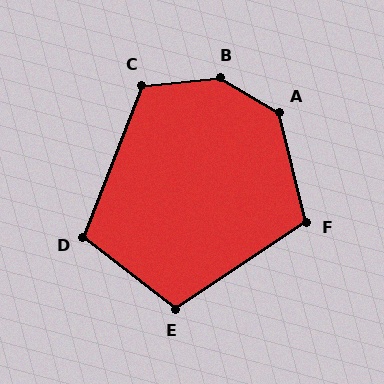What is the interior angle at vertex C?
Approximately 117 degrees (obtuse).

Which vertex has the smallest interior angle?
D, at approximately 107 degrees.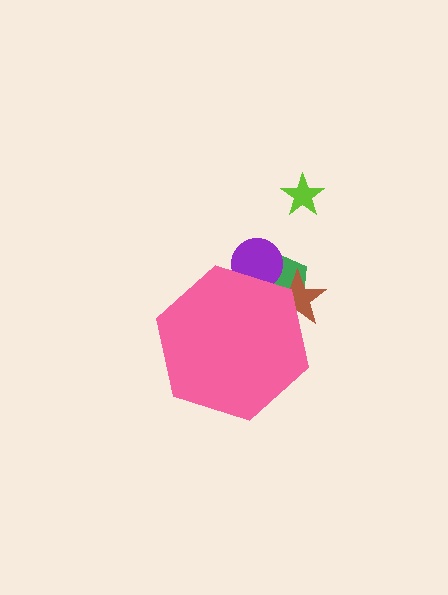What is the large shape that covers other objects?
A pink hexagon.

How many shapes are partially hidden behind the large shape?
3 shapes are partially hidden.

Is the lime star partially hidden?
No, the lime star is fully visible.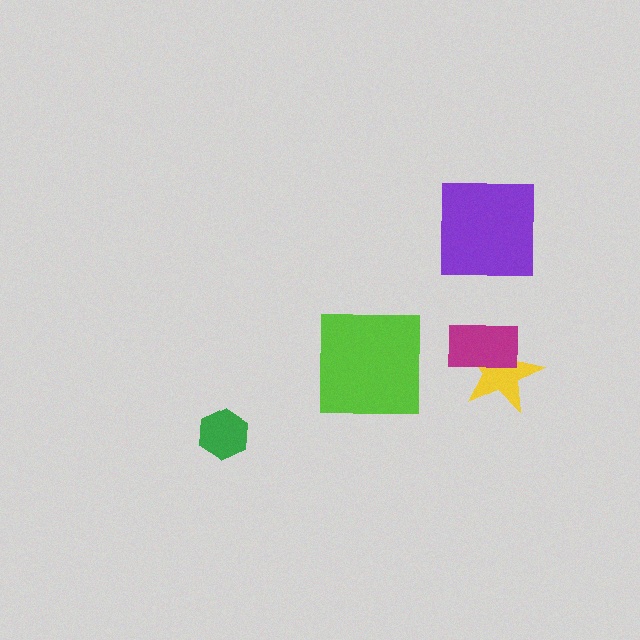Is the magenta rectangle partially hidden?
No, no other shape covers it.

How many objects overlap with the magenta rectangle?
1 object overlaps with the magenta rectangle.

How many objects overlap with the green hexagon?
0 objects overlap with the green hexagon.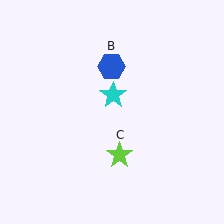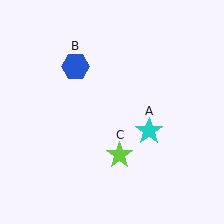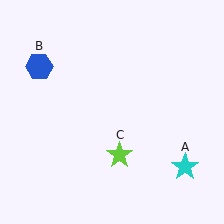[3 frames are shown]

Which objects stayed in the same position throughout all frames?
Lime star (object C) remained stationary.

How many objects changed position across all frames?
2 objects changed position: cyan star (object A), blue hexagon (object B).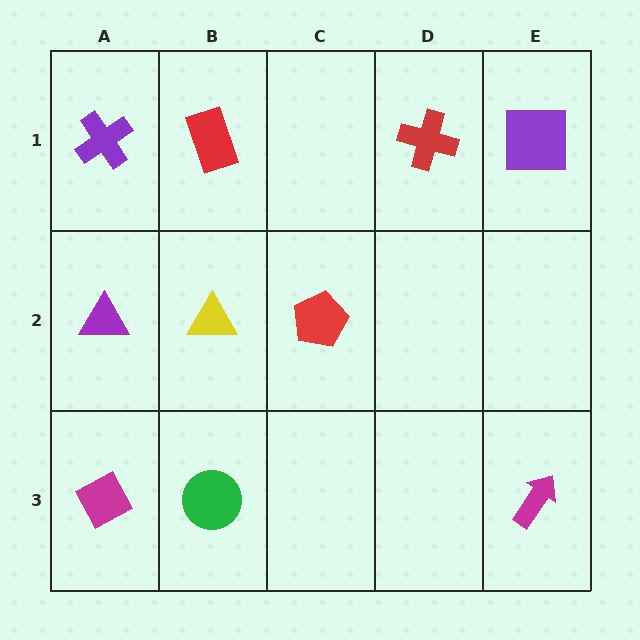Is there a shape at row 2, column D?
No, that cell is empty.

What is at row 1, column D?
A red cross.